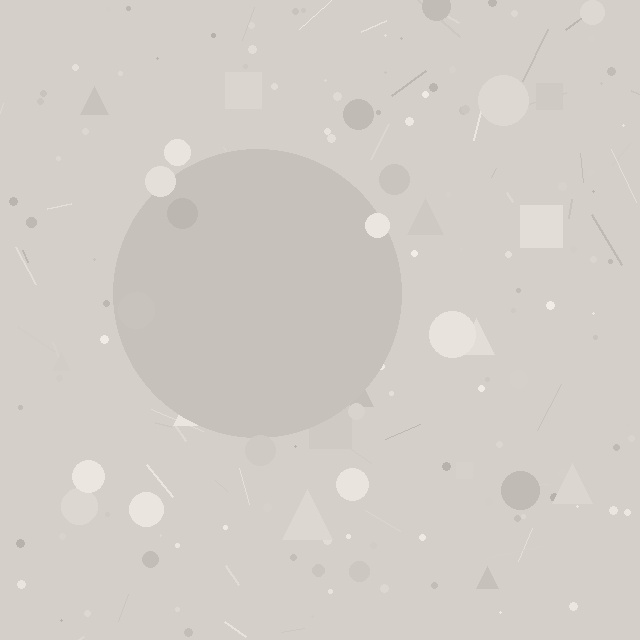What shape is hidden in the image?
A circle is hidden in the image.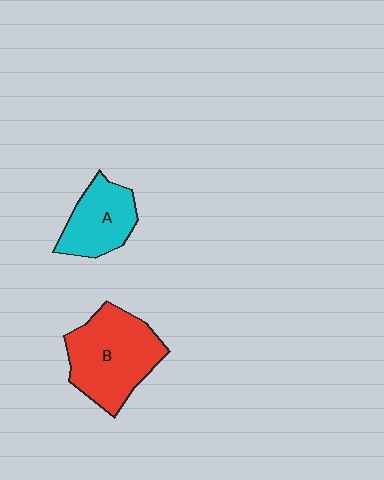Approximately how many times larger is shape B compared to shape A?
Approximately 1.6 times.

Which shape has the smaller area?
Shape A (cyan).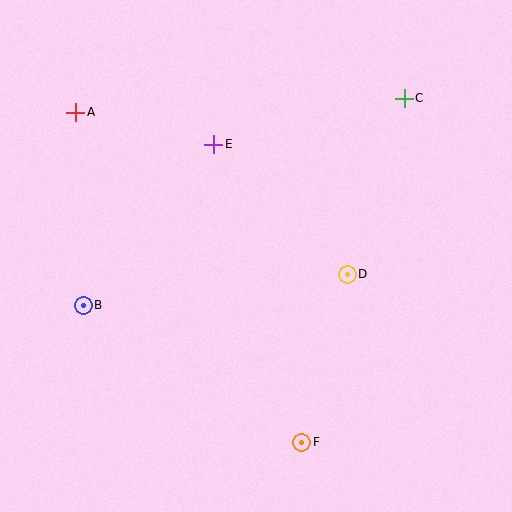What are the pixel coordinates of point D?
Point D is at (347, 275).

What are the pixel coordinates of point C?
Point C is at (404, 98).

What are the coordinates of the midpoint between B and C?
The midpoint between B and C is at (244, 202).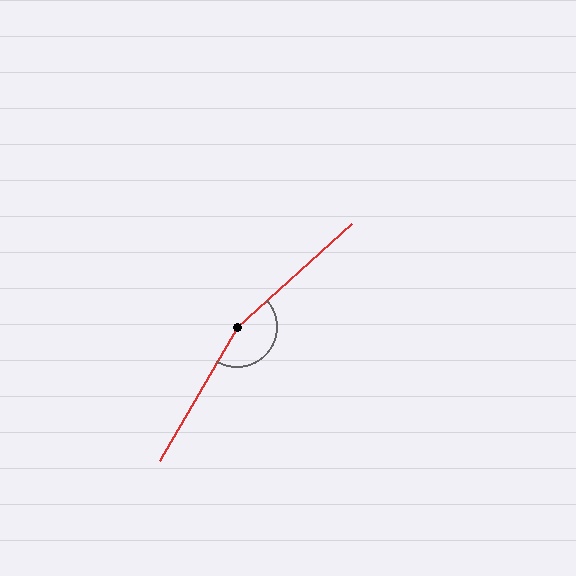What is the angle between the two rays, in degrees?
Approximately 162 degrees.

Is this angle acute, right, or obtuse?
It is obtuse.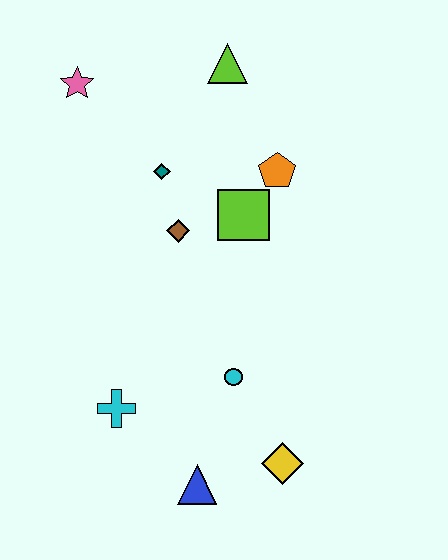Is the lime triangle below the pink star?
No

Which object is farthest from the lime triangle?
The blue triangle is farthest from the lime triangle.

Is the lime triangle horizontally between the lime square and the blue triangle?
Yes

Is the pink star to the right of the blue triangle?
No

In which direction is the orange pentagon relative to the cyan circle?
The orange pentagon is above the cyan circle.